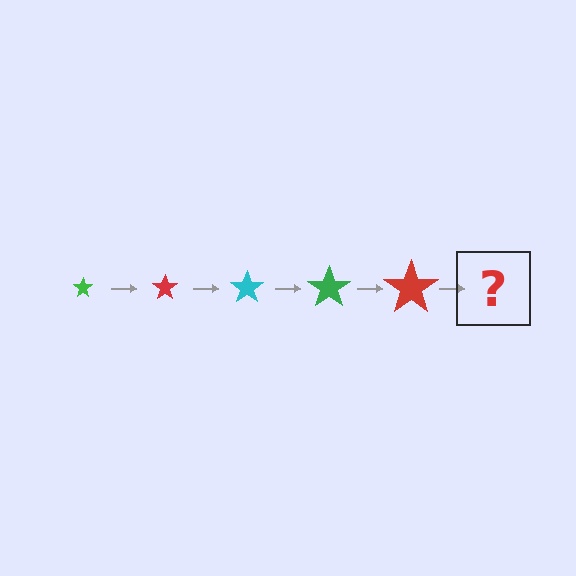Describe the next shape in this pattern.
It should be a cyan star, larger than the previous one.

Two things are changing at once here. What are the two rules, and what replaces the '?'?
The two rules are that the star grows larger each step and the color cycles through green, red, and cyan. The '?' should be a cyan star, larger than the previous one.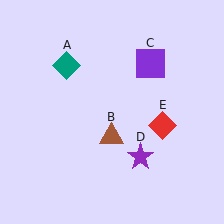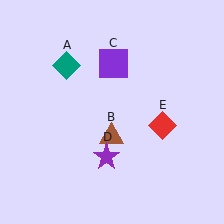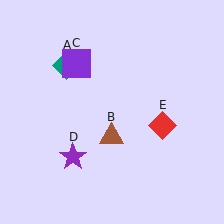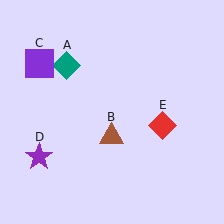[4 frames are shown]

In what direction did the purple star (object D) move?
The purple star (object D) moved left.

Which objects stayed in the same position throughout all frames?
Teal diamond (object A) and brown triangle (object B) and red diamond (object E) remained stationary.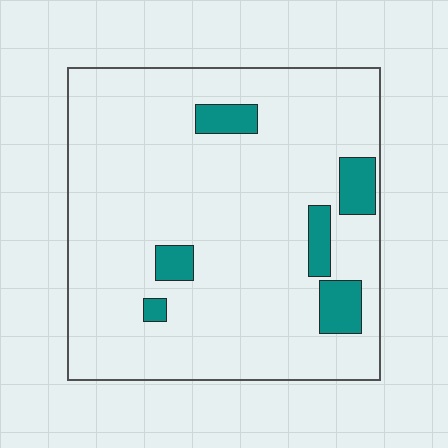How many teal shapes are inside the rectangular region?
6.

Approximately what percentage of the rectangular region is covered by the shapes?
Approximately 10%.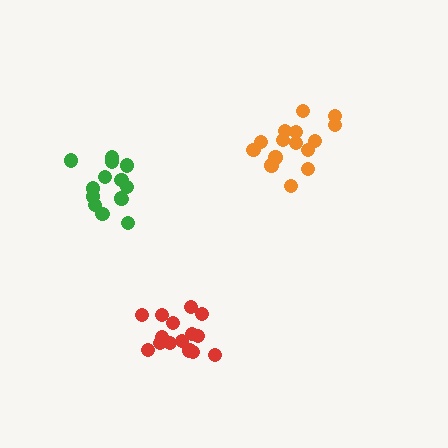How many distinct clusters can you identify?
There are 3 distinct clusters.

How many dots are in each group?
Group 1: 15 dots, Group 2: 15 dots, Group 3: 15 dots (45 total).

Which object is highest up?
The orange cluster is topmost.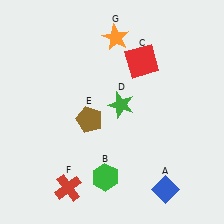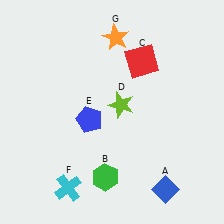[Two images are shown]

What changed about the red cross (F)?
In Image 1, F is red. In Image 2, it changed to cyan.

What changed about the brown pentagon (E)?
In Image 1, E is brown. In Image 2, it changed to blue.